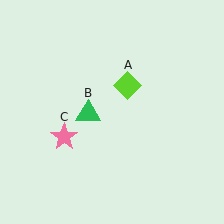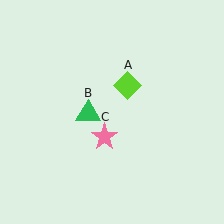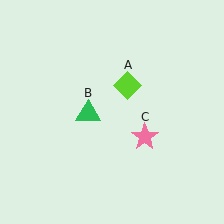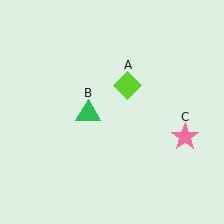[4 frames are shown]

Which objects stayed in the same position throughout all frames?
Lime diamond (object A) and green triangle (object B) remained stationary.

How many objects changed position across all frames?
1 object changed position: pink star (object C).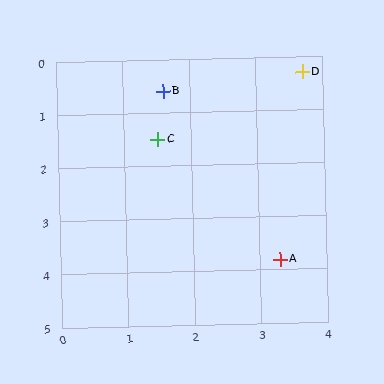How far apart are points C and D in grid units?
Points C and D are about 2.5 grid units apart.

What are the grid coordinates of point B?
Point B is at approximately (1.6, 0.6).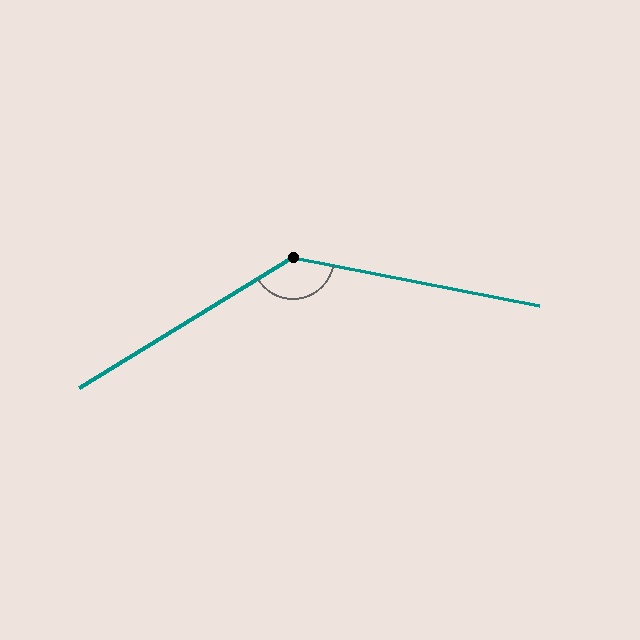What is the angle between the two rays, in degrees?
Approximately 137 degrees.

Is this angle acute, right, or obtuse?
It is obtuse.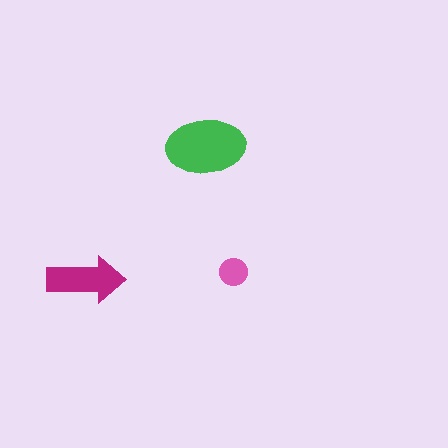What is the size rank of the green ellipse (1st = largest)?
1st.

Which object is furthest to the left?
The magenta arrow is leftmost.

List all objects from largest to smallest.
The green ellipse, the magenta arrow, the pink circle.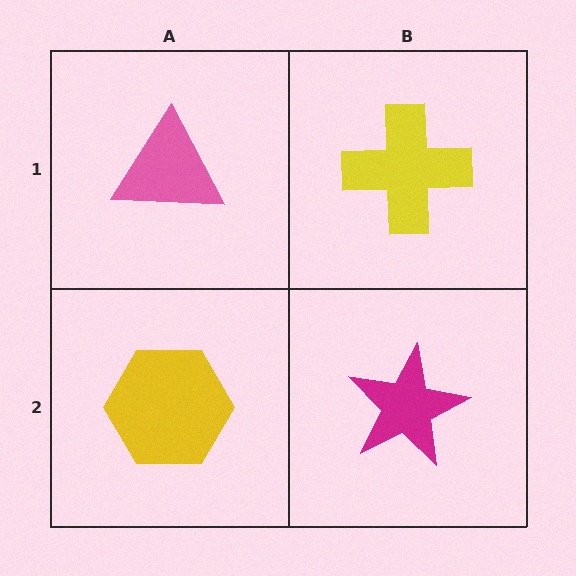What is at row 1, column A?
A pink triangle.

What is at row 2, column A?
A yellow hexagon.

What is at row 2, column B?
A magenta star.